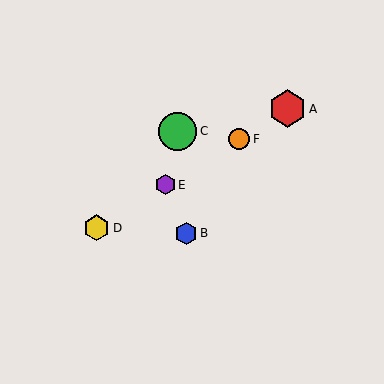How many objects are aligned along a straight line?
4 objects (A, D, E, F) are aligned along a straight line.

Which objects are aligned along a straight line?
Objects A, D, E, F are aligned along a straight line.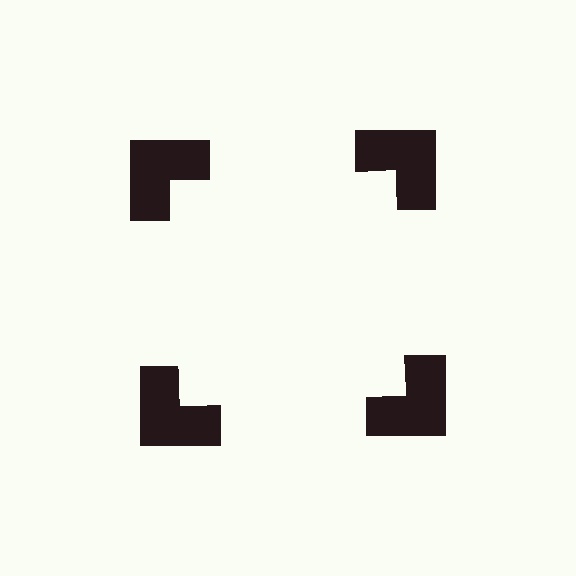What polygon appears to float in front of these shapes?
An illusory square — its edges are inferred from the aligned wedge cuts in the notched squares, not physically drawn.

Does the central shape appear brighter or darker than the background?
It typically appears slightly brighter than the background, even though no actual brightness change is drawn.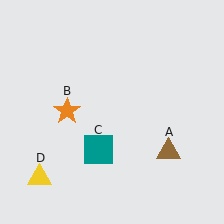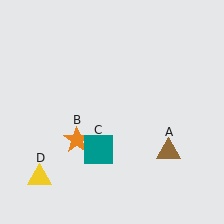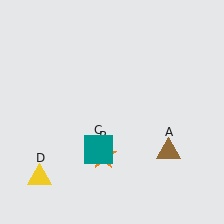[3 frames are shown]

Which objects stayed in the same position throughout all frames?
Brown triangle (object A) and teal square (object C) and yellow triangle (object D) remained stationary.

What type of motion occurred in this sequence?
The orange star (object B) rotated counterclockwise around the center of the scene.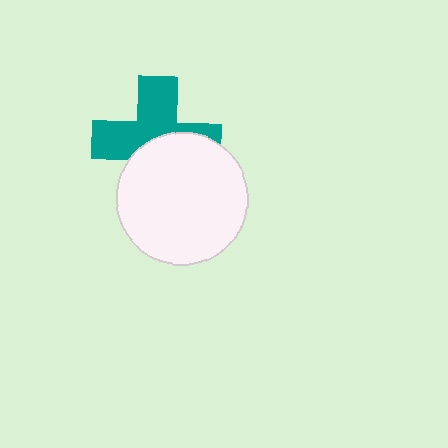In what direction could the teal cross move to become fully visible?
The teal cross could move up. That would shift it out from behind the white circle entirely.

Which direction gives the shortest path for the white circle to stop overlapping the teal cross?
Moving down gives the shortest separation.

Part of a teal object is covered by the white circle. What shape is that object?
It is a cross.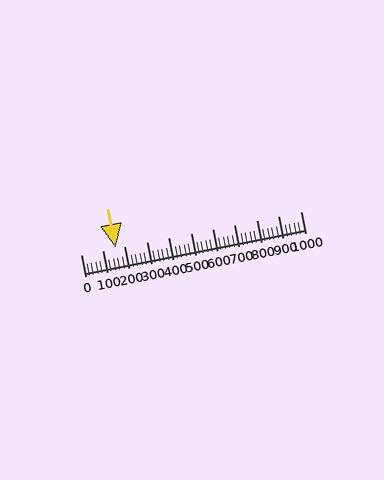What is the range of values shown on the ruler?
The ruler shows values from 0 to 1000.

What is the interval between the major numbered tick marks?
The major tick marks are spaced 100 units apart.